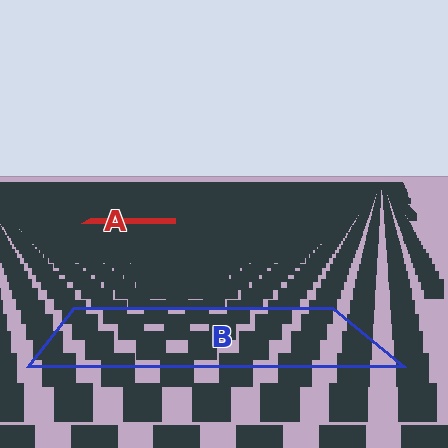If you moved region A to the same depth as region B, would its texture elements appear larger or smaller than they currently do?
They would appear larger. At a closer depth, the same texture elements are projected at a bigger on-screen size.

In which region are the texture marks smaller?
The texture marks are smaller in region A, because it is farther away.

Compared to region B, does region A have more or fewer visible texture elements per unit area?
Region A has more texture elements per unit area — they are packed more densely because it is farther away.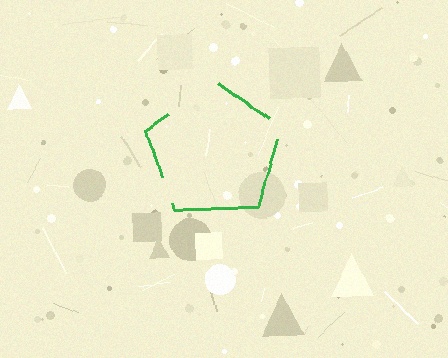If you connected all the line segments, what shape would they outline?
They would outline a pentagon.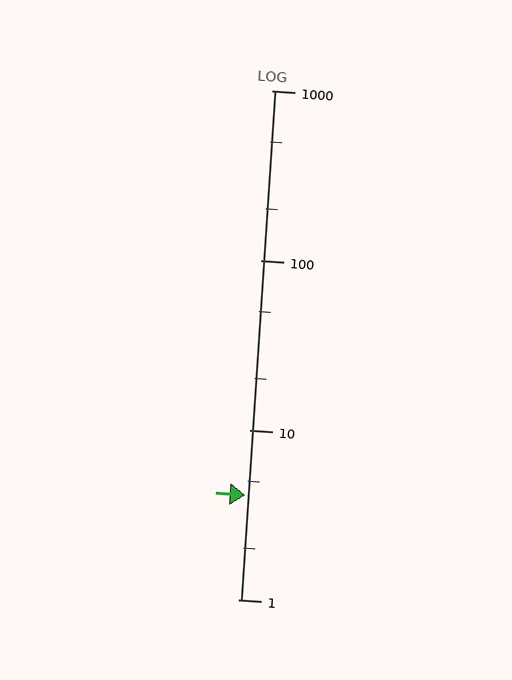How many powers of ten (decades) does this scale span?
The scale spans 3 decades, from 1 to 1000.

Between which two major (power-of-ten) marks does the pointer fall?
The pointer is between 1 and 10.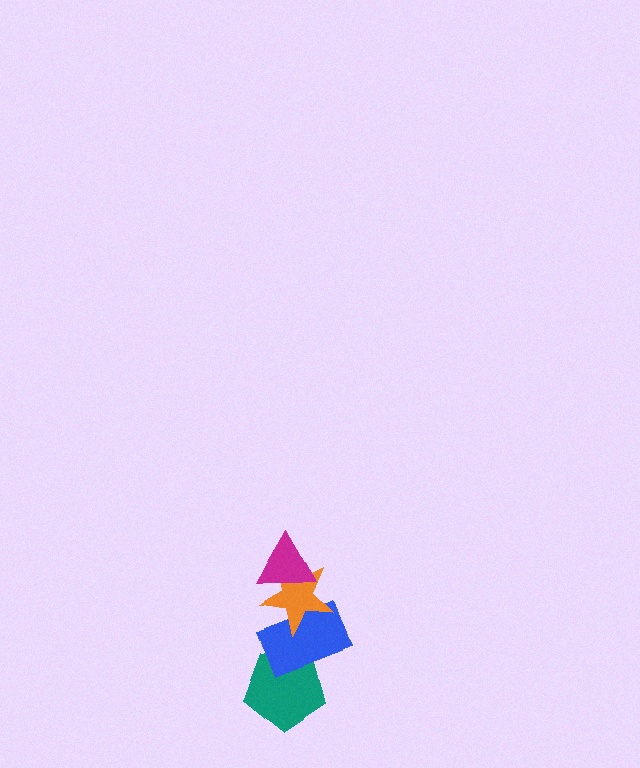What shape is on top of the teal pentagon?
The blue rectangle is on top of the teal pentagon.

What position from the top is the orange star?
The orange star is 2nd from the top.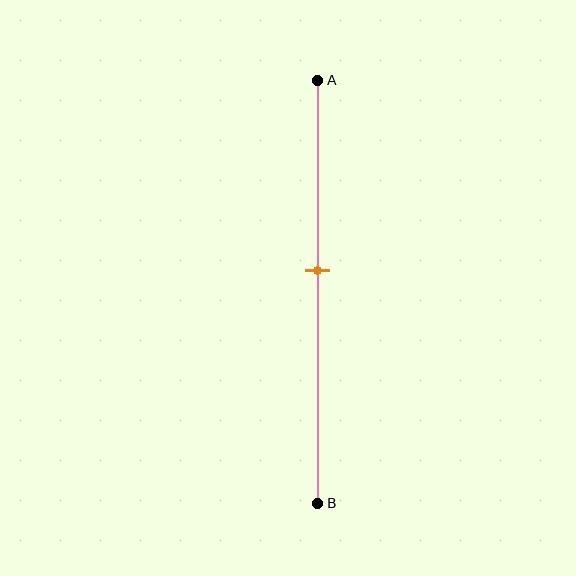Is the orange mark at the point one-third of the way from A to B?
No, the mark is at about 45% from A, not at the 33% one-third point.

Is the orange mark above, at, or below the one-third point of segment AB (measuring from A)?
The orange mark is below the one-third point of segment AB.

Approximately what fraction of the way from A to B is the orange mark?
The orange mark is approximately 45% of the way from A to B.